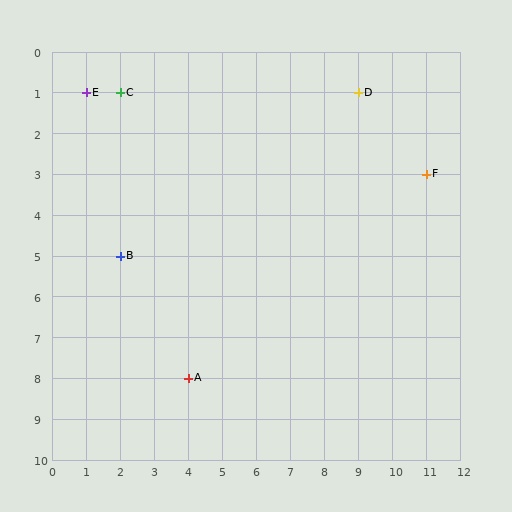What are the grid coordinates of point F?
Point F is at grid coordinates (11, 3).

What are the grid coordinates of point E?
Point E is at grid coordinates (1, 1).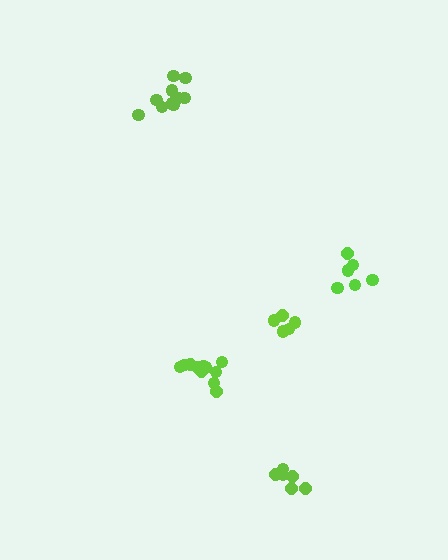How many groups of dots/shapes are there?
There are 5 groups.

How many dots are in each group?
Group 1: 7 dots, Group 2: 5 dots, Group 3: 11 dots, Group 4: 10 dots, Group 5: 6 dots (39 total).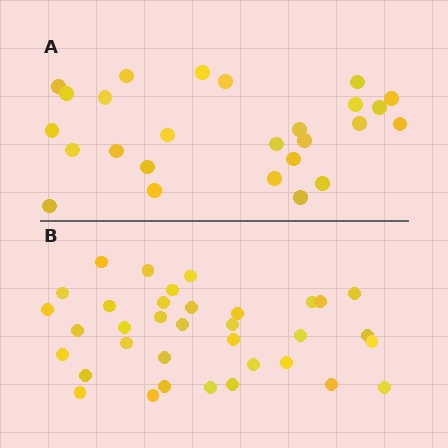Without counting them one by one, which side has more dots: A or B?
Region B (the bottom region) has more dots.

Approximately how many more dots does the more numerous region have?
Region B has roughly 8 or so more dots than region A.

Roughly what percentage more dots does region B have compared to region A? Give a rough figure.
About 35% more.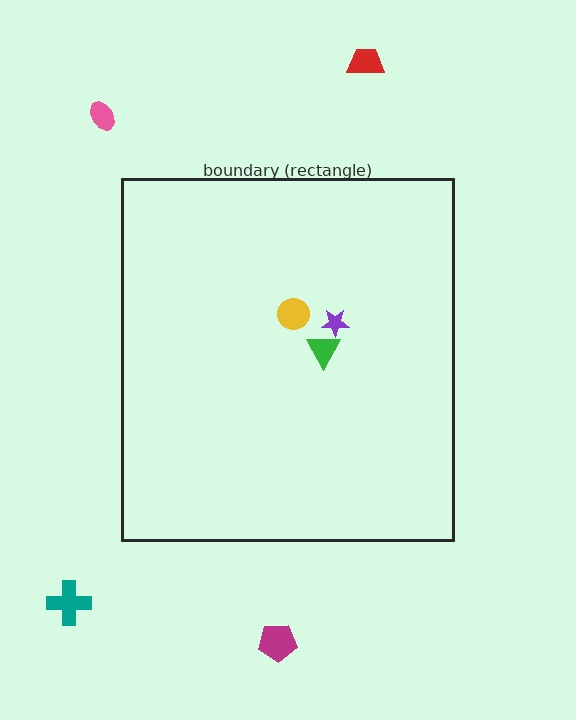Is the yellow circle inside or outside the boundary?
Inside.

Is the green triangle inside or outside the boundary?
Inside.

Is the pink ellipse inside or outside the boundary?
Outside.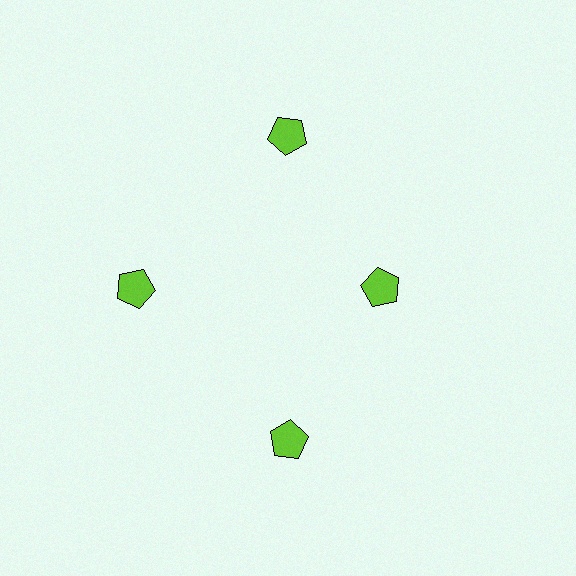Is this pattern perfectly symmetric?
No. The 4 lime pentagons are arranged in a ring, but one element near the 3 o'clock position is pulled inward toward the center, breaking the 4-fold rotational symmetry.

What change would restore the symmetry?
The symmetry would be restored by moving it outward, back onto the ring so that all 4 pentagons sit at equal angles and equal distance from the center.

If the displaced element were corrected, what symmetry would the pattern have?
It would have 4-fold rotational symmetry — the pattern would map onto itself every 90 degrees.